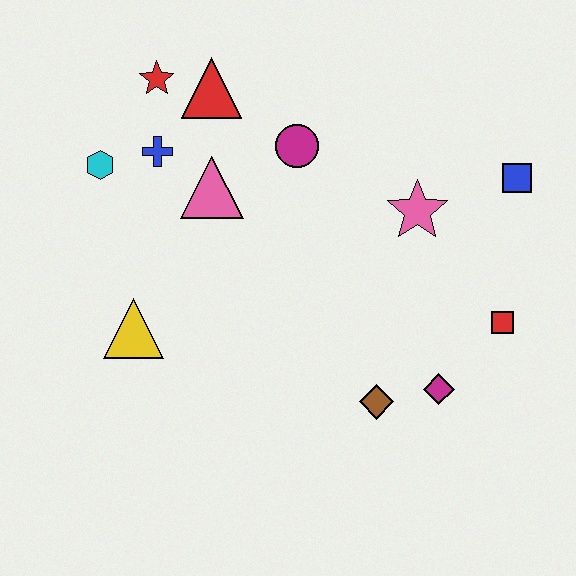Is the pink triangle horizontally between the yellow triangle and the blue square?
Yes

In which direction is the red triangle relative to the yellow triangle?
The red triangle is above the yellow triangle.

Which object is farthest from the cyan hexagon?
The red square is farthest from the cyan hexagon.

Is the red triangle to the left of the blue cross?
No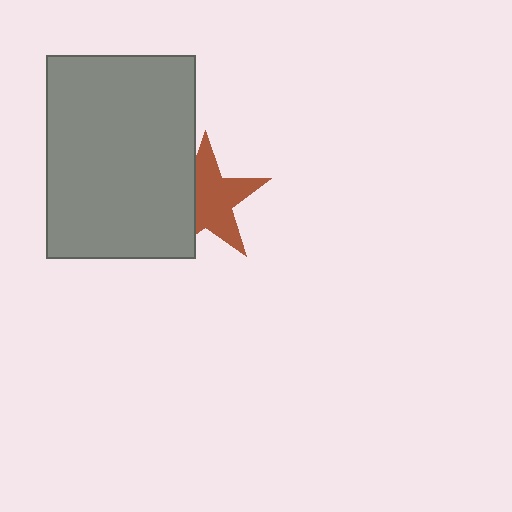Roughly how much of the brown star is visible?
Most of it is visible (roughly 65%).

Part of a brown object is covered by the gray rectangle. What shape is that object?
It is a star.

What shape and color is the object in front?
The object in front is a gray rectangle.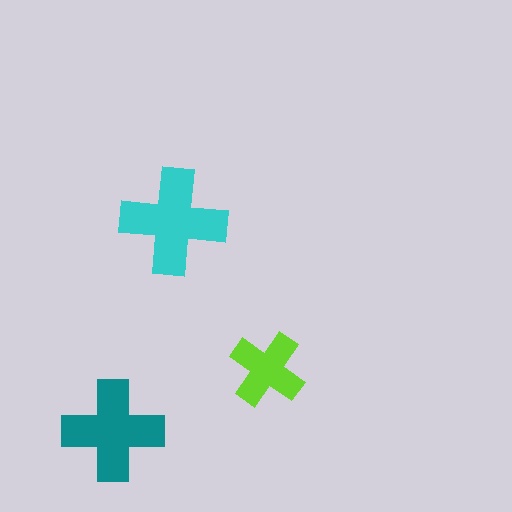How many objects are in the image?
There are 3 objects in the image.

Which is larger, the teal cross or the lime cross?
The teal one.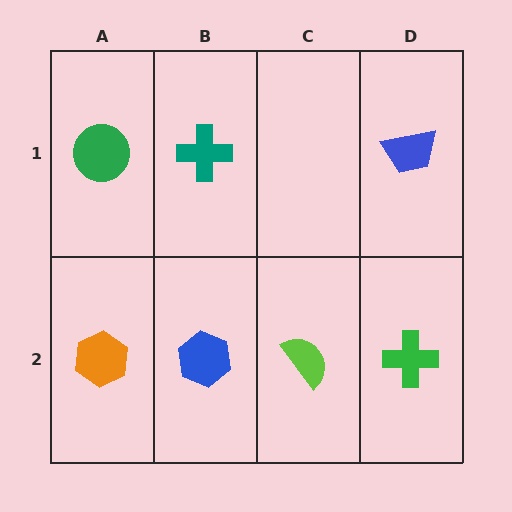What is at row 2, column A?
An orange hexagon.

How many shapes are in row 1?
3 shapes.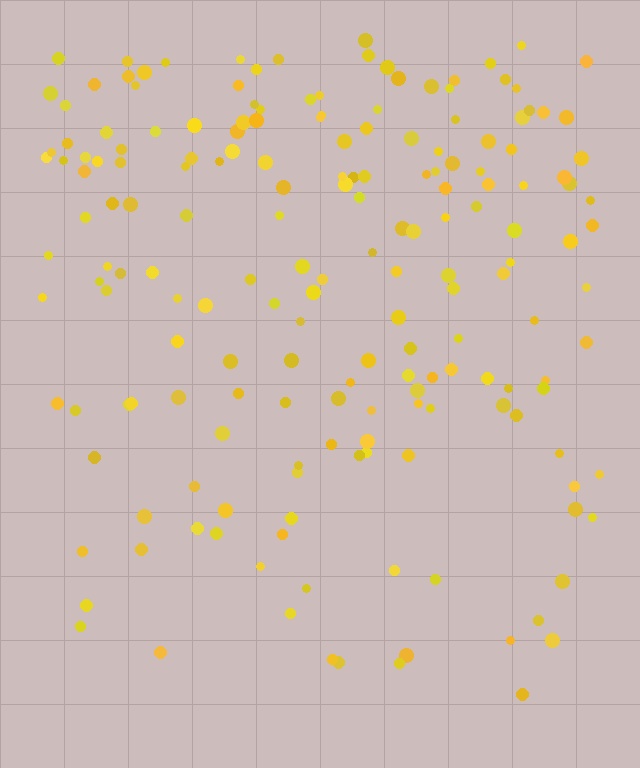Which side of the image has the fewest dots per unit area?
The bottom.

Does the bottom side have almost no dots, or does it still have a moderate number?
Still a moderate number, just noticeably fewer than the top.